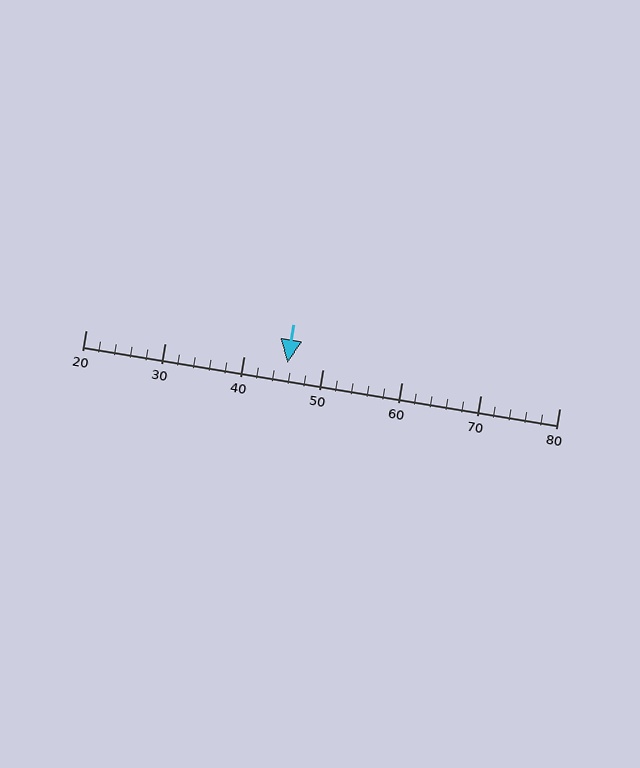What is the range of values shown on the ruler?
The ruler shows values from 20 to 80.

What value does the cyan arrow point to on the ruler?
The cyan arrow points to approximately 46.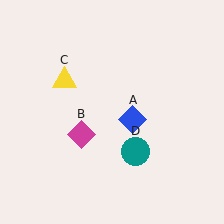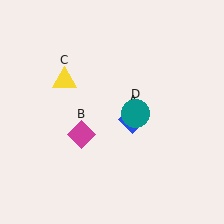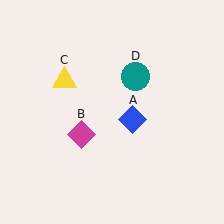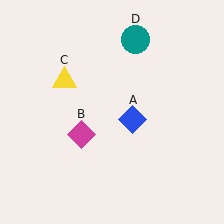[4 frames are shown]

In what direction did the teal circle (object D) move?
The teal circle (object D) moved up.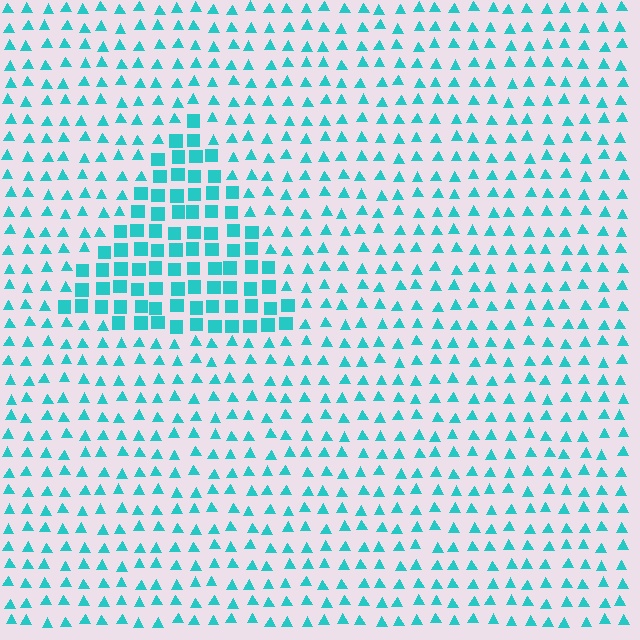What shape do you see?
I see a triangle.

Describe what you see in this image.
The image is filled with small cyan elements arranged in a uniform grid. A triangle-shaped region contains squares, while the surrounding area contains triangles. The boundary is defined purely by the change in element shape.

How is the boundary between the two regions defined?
The boundary is defined by a change in element shape: squares inside vs. triangles outside. All elements share the same color and spacing.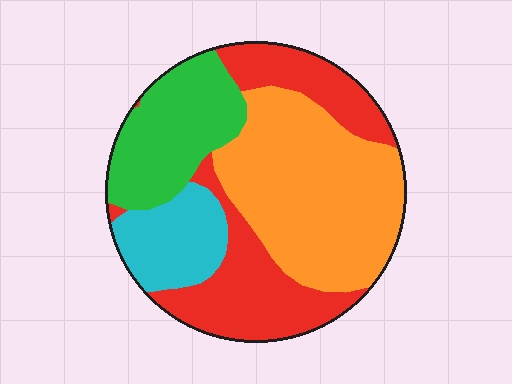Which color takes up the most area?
Orange, at roughly 40%.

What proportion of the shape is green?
Green covers 20% of the shape.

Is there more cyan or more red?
Red.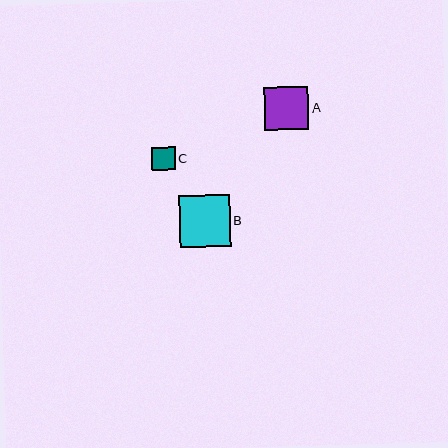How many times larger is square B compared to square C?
Square B is approximately 2.2 times the size of square C.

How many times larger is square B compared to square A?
Square B is approximately 1.2 times the size of square A.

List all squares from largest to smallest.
From largest to smallest: B, A, C.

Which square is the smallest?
Square C is the smallest with a size of approximately 24 pixels.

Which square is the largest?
Square B is the largest with a size of approximately 51 pixels.